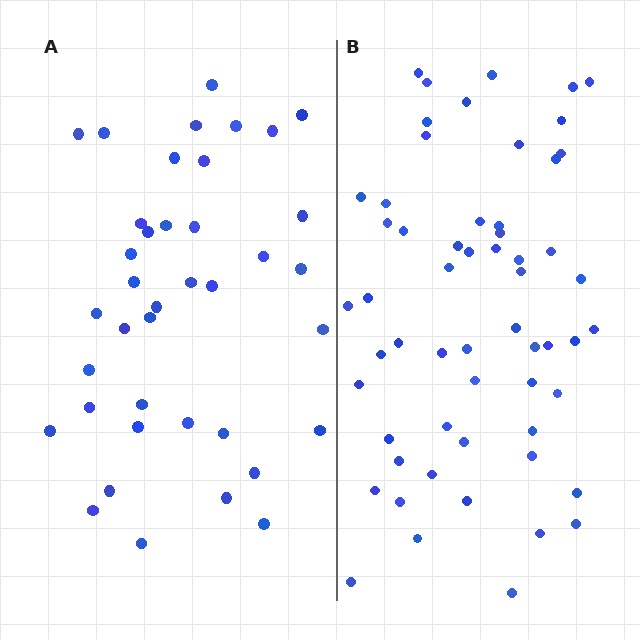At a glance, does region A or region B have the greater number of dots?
Region B (the right region) has more dots.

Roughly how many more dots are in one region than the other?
Region B has approximately 20 more dots than region A.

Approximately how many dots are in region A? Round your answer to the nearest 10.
About 40 dots. (The exact count is 39, which rounds to 40.)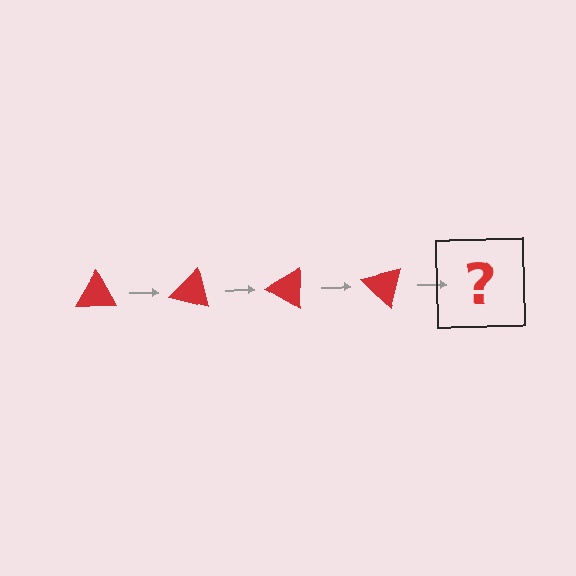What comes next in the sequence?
The next element should be a red triangle rotated 60 degrees.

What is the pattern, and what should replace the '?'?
The pattern is that the triangle rotates 15 degrees each step. The '?' should be a red triangle rotated 60 degrees.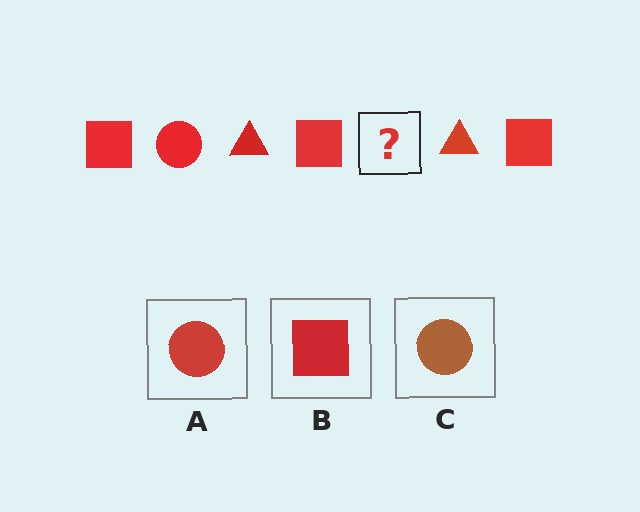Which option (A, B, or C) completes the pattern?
A.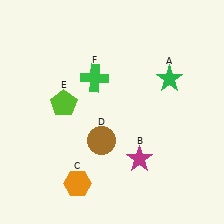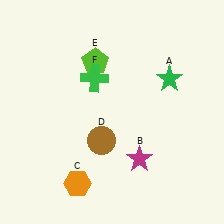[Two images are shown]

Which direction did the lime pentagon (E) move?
The lime pentagon (E) moved up.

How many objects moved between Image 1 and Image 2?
1 object moved between the two images.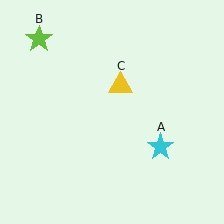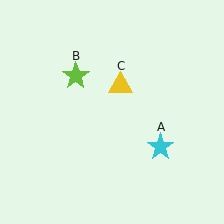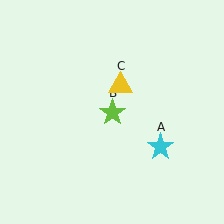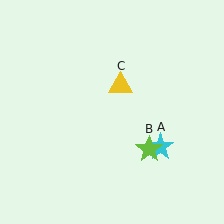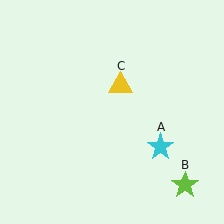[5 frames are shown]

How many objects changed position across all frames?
1 object changed position: lime star (object B).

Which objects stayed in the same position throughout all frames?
Cyan star (object A) and yellow triangle (object C) remained stationary.